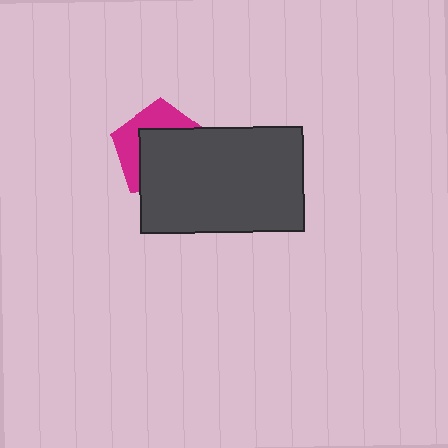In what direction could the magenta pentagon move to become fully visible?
The magenta pentagon could move toward the upper-left. That would shift it out from behind the dark gray rectangle entirely.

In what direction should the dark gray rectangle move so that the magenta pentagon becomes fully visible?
The dark gray rectangle should move toward the lower-right. That is the shortest direction to clear the overlap and leave the magenta pentagon fully visible.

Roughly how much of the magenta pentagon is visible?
A small part of it is visible (roughly 38%).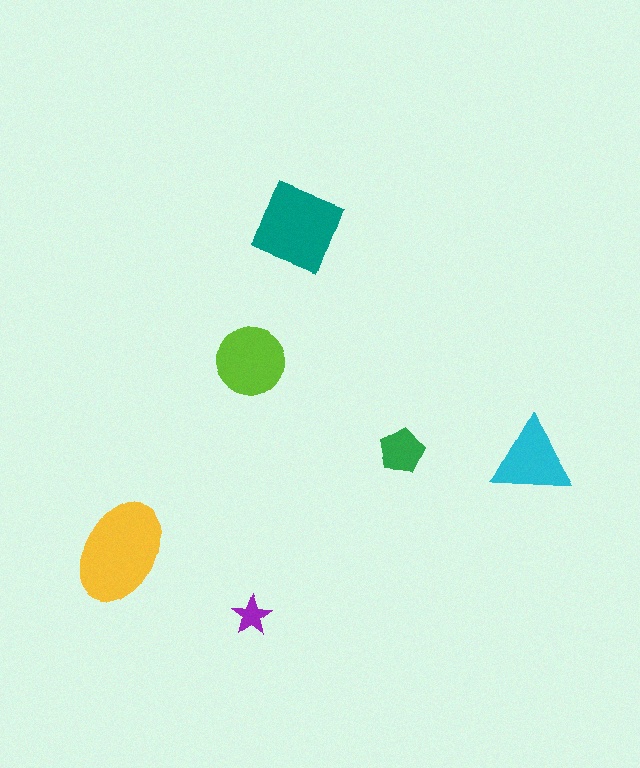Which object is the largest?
The yellow ellipse.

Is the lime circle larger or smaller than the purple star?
Larger.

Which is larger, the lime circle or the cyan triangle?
The lime circle.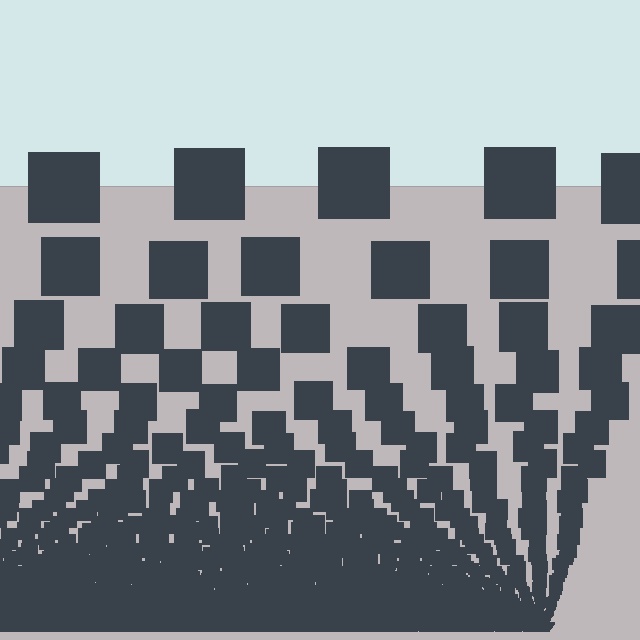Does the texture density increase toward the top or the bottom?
Density increases toward the bottom.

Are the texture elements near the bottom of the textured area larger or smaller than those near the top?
Smaller. The gradient is inverted — elements near the bottom are smaller and denser.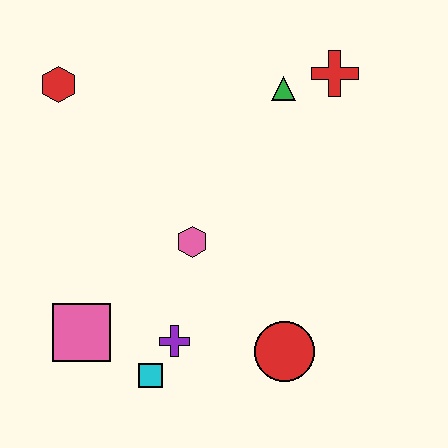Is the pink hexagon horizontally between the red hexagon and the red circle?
Yes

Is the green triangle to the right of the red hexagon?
Yes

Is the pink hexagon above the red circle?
Yes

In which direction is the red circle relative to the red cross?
The red circle is below the red cross.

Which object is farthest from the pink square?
The red cross is farthest from the pink square.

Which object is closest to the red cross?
The green triangle is closest to the red cross.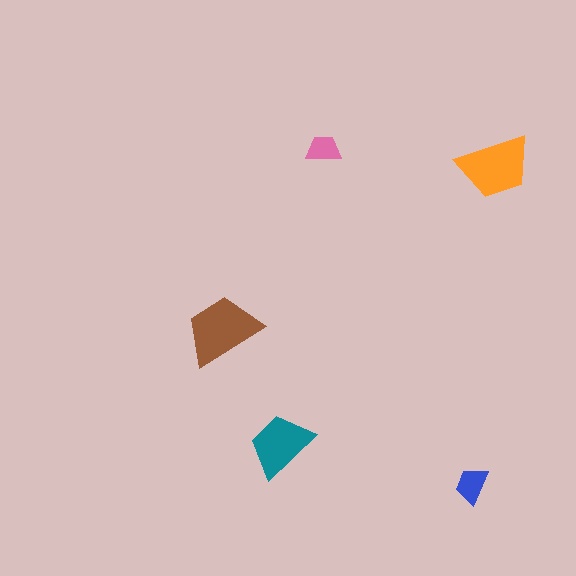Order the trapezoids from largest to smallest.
the brown one, the orange one, the teal one, the blue one, the pink one.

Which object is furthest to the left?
The brown trapezoid is leftmost.